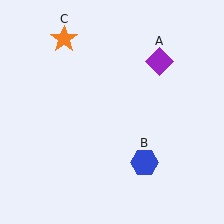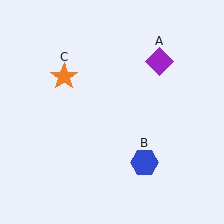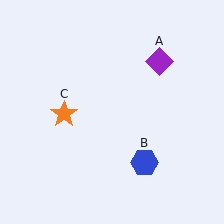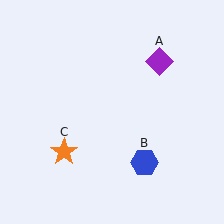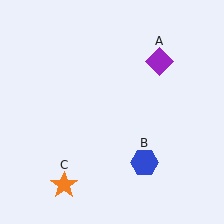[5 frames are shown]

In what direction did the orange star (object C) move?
The orange star (object C) moved down.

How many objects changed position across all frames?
1 object changed position: orange star (object C).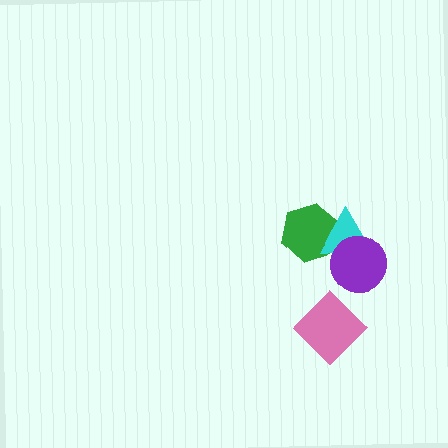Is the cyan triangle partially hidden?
Yes, it is partially covered by another shape.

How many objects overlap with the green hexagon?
1 object overlaps with the green hexagon.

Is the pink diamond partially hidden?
No, no other shape covers it.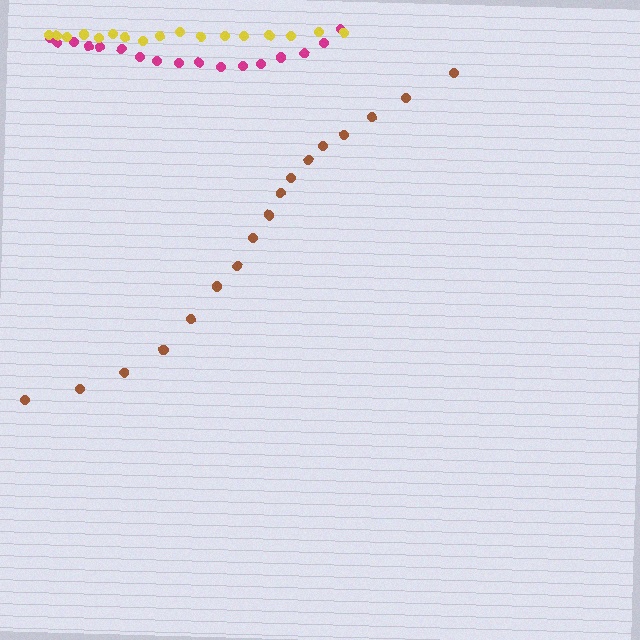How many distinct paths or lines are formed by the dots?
There are 3 distinct paths.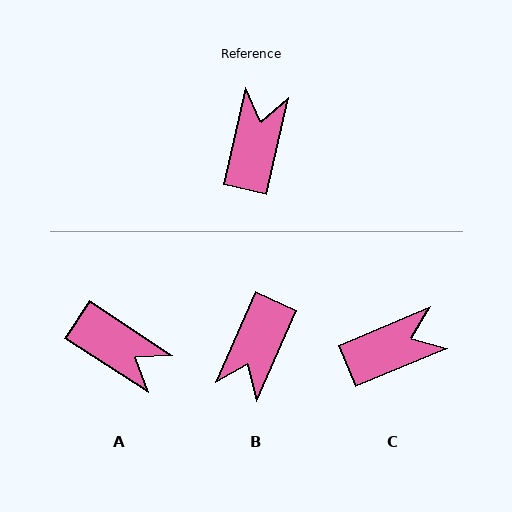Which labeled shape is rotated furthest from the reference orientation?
B, about 169 degrees away.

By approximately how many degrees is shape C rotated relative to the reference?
Approximately 55 degrees clockwise.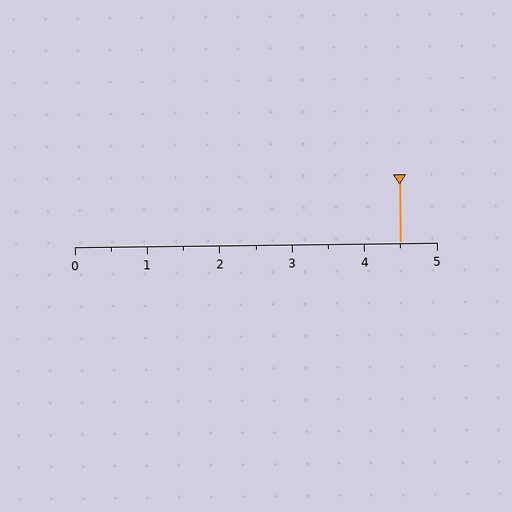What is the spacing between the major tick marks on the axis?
The major ticks are spaced 1 apart.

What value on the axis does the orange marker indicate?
The marker indicates approximately 4.5.